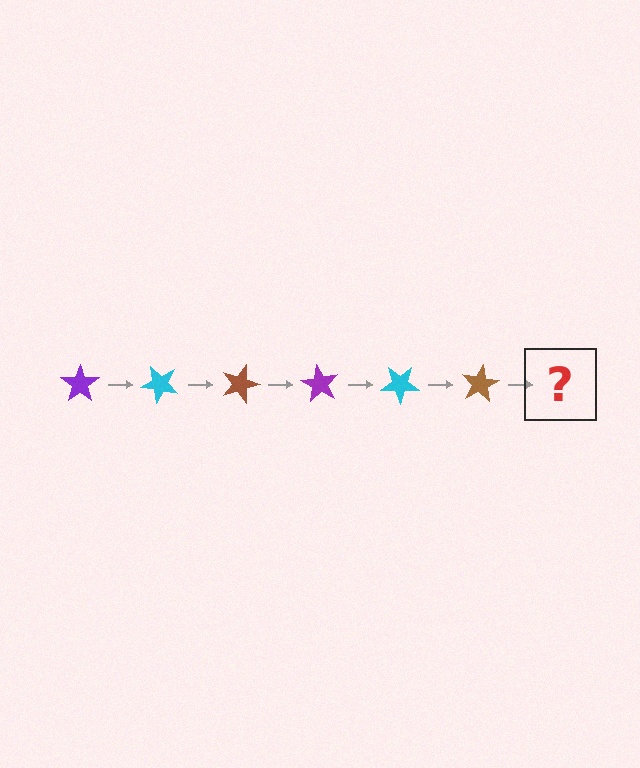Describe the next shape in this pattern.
It should be a purple star, rotated 270 degrees from the start.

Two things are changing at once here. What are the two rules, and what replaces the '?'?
The two rules are that it rotates 45 degrees each step and the color cycles through purple, cyan, and brown. The '?' should be a purple star, rotated 270 degrees from the start.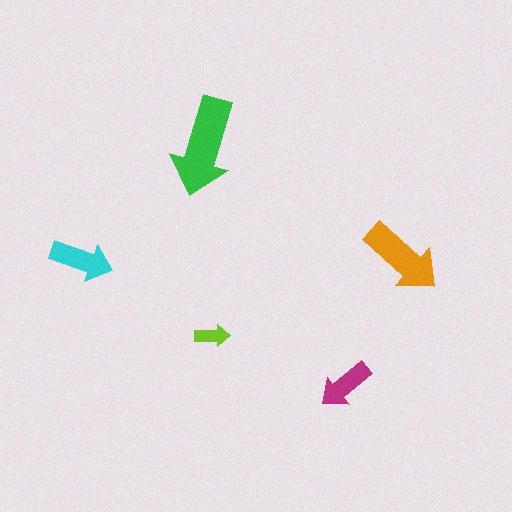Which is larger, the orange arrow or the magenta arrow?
The orange one.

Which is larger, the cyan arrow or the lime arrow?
The cyan one.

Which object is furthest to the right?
The orange arrow is rightmost.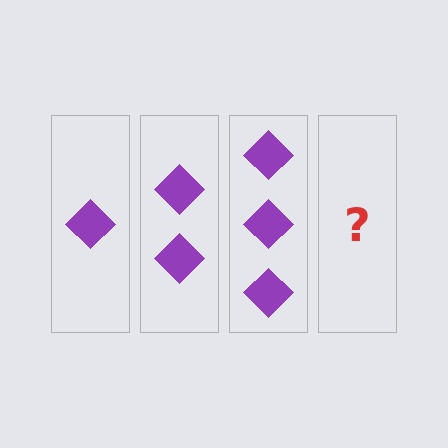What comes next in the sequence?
The next element should be 4 diamonds.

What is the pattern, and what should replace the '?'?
The pattern is that each step adds one more diamond. The '?' should be 4 diamonds.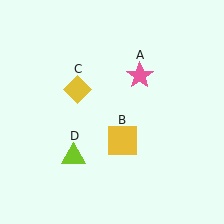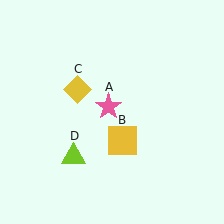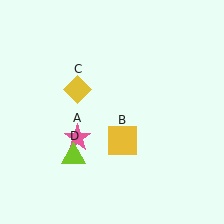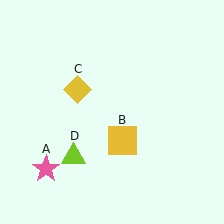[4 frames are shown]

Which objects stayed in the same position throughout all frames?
Yellow square (object B) and yellow diamond (object C) and lime triangle (object D) remained stationary.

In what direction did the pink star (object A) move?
The pink star (object A) moved down and to the left.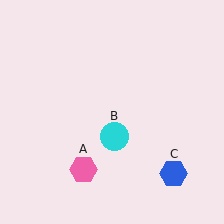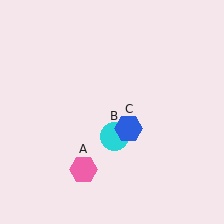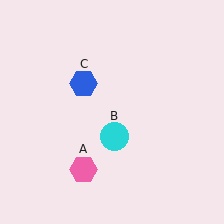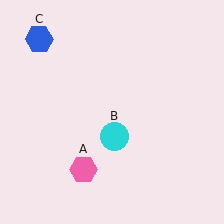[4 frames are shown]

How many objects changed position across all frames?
1 object changed position: blue hexagon (object C).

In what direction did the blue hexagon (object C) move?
The blue hexagon (object C) moved up and to the left.